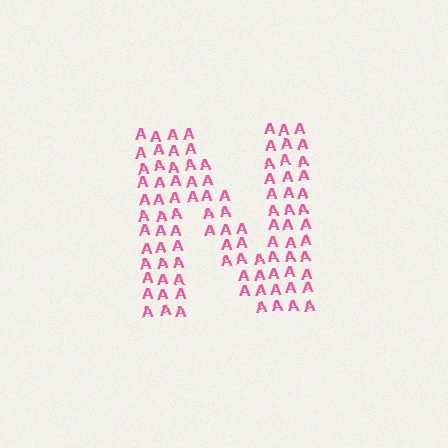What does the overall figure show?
The overall figure shows the letter N.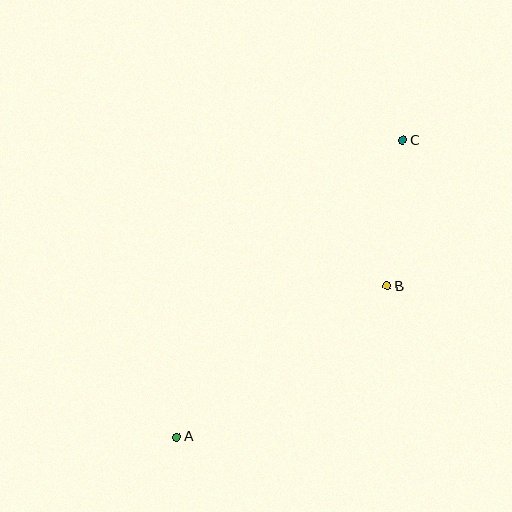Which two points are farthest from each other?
Points A and C are farthest from each other.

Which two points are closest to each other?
Points B and C are closest to each other.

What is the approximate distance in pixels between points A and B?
The distance between A and B is approximately 259 pixels.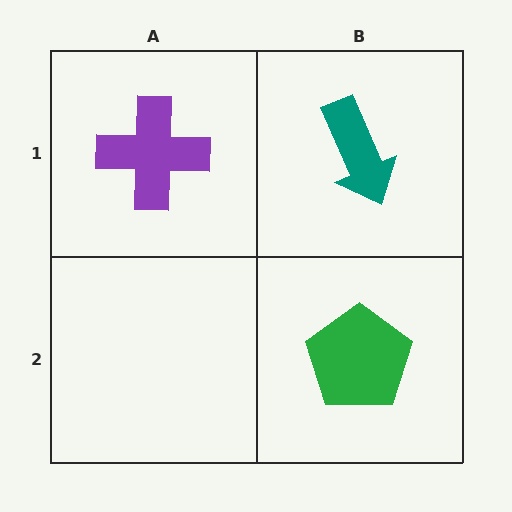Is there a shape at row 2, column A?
No, that cell is empty.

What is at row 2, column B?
A green pentagon.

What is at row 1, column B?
A teal arrow.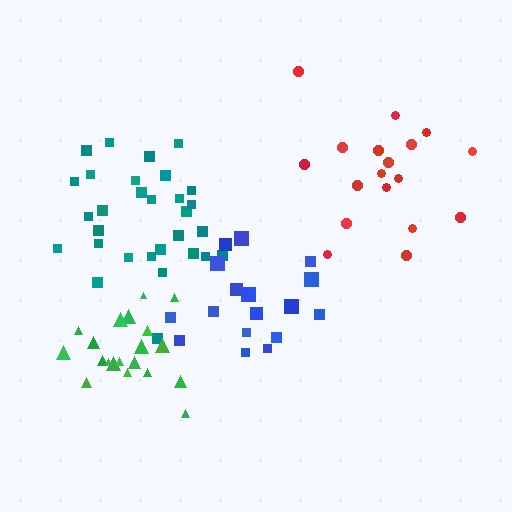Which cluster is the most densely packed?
Teal.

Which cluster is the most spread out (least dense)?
Red.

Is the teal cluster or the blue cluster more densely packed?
Teal.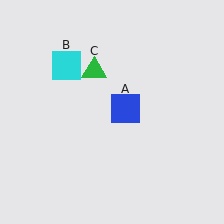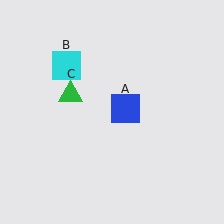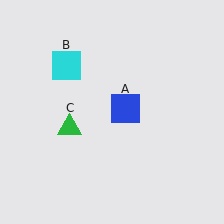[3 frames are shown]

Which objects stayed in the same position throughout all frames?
Blue square (object A) and cyan square (object B) remained stationary.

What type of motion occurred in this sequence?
The green triangle (object C) rotated counterclockwise around the center of the scene.